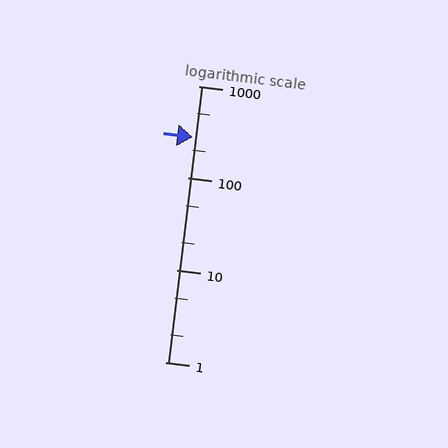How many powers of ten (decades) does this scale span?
The scale spans 3 decades, from 1 to 1000.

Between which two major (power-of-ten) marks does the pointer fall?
The pointer is between 100 and 1000.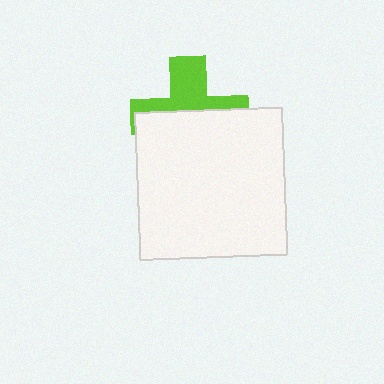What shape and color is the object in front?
The object in front is a white square.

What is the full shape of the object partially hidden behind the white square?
The partially hidden object is a lime cross.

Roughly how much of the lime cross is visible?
A small part of it is visible (roughly 42%).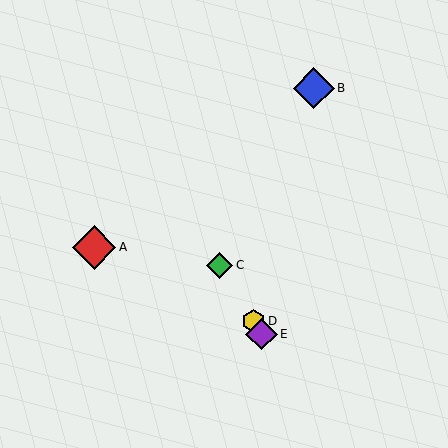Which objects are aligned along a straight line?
Objects C, D, E are aligned along a straight line.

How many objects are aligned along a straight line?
3 objects (C, D, E) are aligned along a straight line.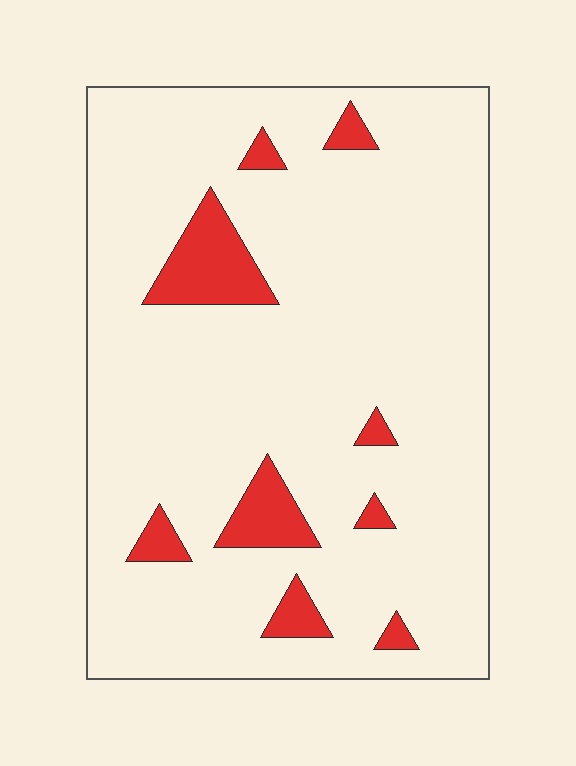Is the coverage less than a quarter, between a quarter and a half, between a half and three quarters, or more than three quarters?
Less than a quarter.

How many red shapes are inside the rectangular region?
9.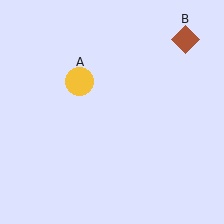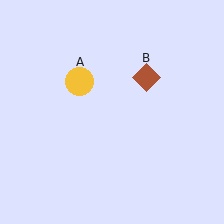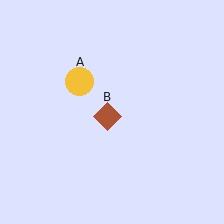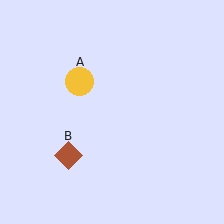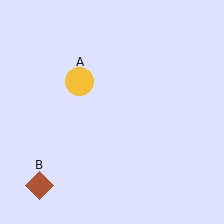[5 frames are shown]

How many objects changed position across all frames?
1 object changed position: brown diamond (object B).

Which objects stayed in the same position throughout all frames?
Yellow circle (object A) remained stationary.